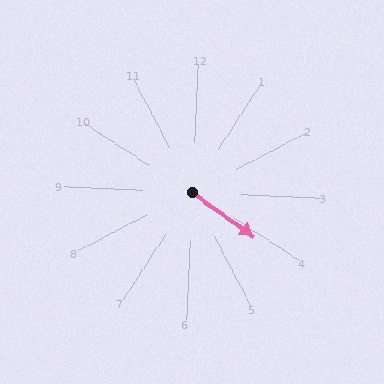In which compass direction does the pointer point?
Southeast.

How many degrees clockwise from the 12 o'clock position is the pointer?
Approximately 123 degrees.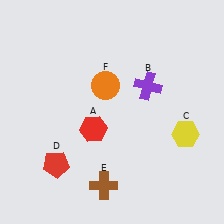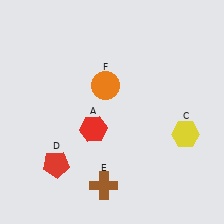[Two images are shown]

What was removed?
The purple cross (B) was removed in Image 2.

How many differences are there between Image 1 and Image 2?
There is 1 difference between the two images.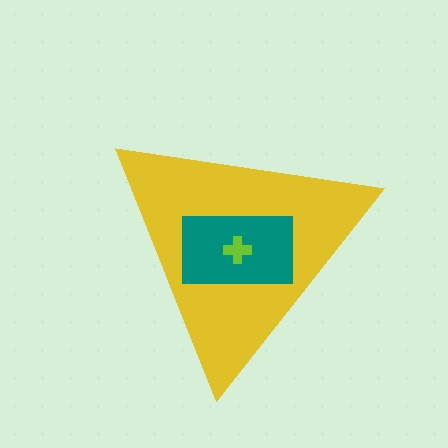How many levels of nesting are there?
3.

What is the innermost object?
The lime cross.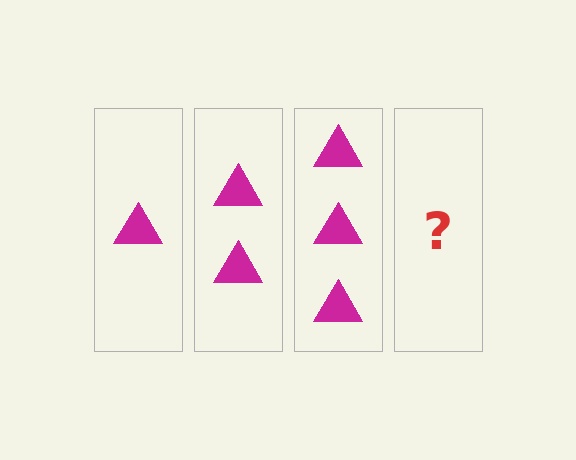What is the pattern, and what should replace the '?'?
The pattern is that each step adds one more triangle. The '?' should be 4 triangles.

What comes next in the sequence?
The next element should be 4 triangles.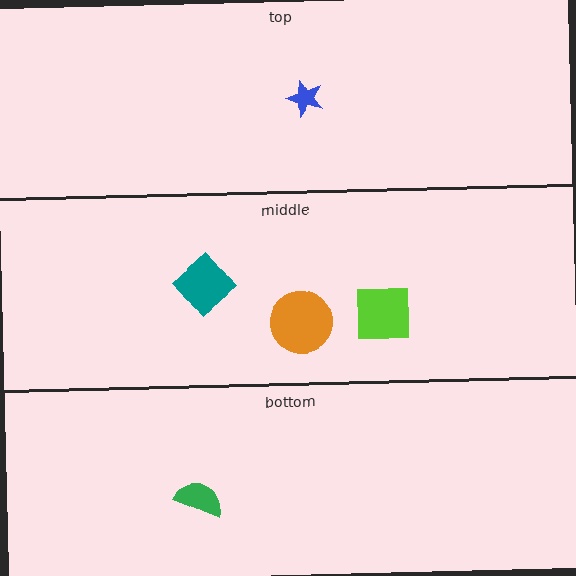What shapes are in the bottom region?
The green semicircle.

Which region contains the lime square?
The middle region.